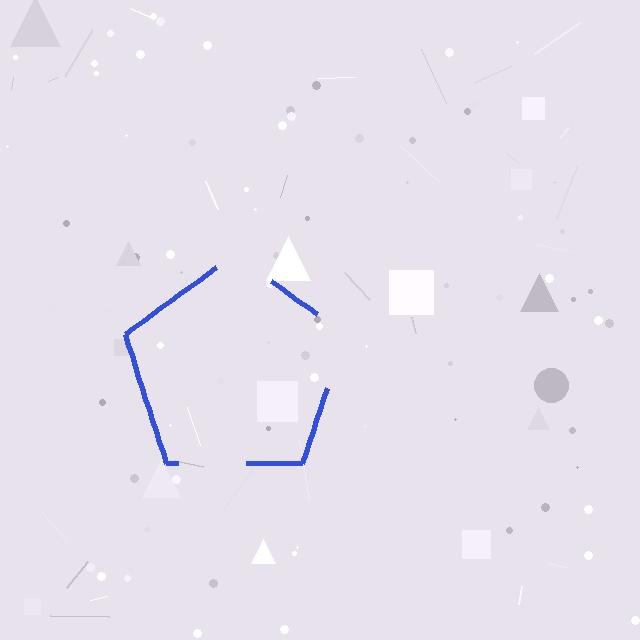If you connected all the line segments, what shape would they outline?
They would outline a pentagon.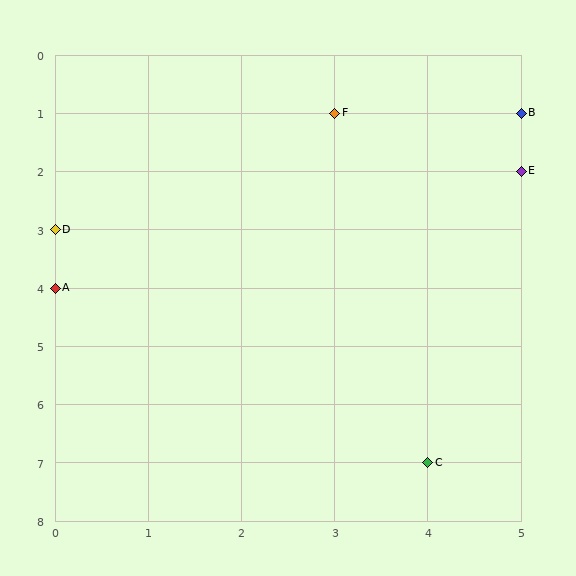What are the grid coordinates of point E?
Point E is at grid coordinates (5, 2).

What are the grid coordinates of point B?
Point B is at grid coordinates (5, 1).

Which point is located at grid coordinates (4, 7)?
Point C is at (4, 7).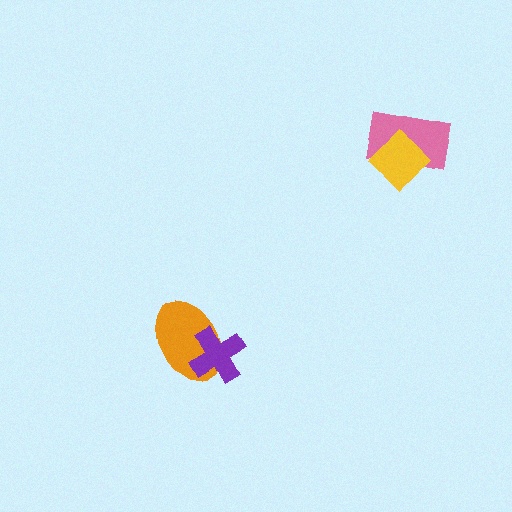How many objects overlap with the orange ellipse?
1 object overlaps with the orange ellipse.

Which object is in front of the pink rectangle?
The yellow diamond is in front of the pink rectangle.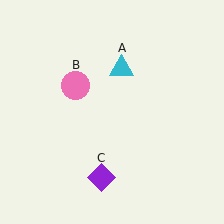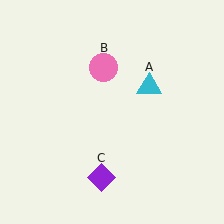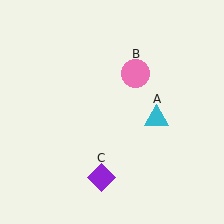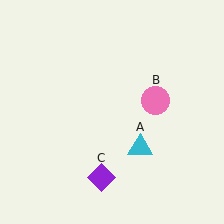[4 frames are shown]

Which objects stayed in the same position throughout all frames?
Purple diamond (object C) remained stationary.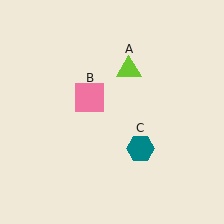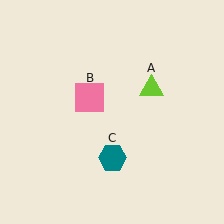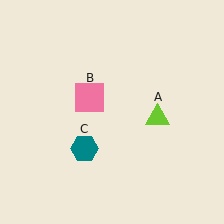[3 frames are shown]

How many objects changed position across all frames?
2 objects changed position: lime triangle (object A), teal hexagon (object C).